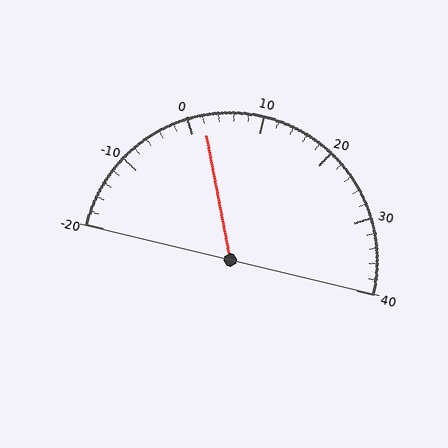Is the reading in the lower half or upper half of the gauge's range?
The reading is in the lower half of the range (-20 to 40).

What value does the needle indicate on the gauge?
The needle indicates approximately 2.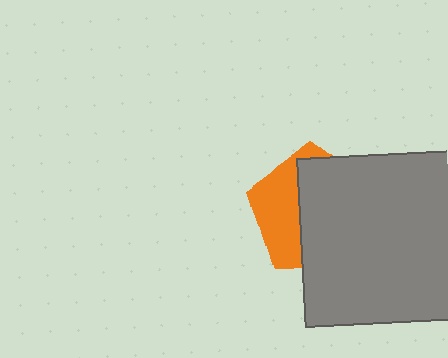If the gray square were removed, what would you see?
You would see the complete orange pentagon.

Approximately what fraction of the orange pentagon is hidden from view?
Roughly 62% of the orange pentagon is hidden behind the gray square.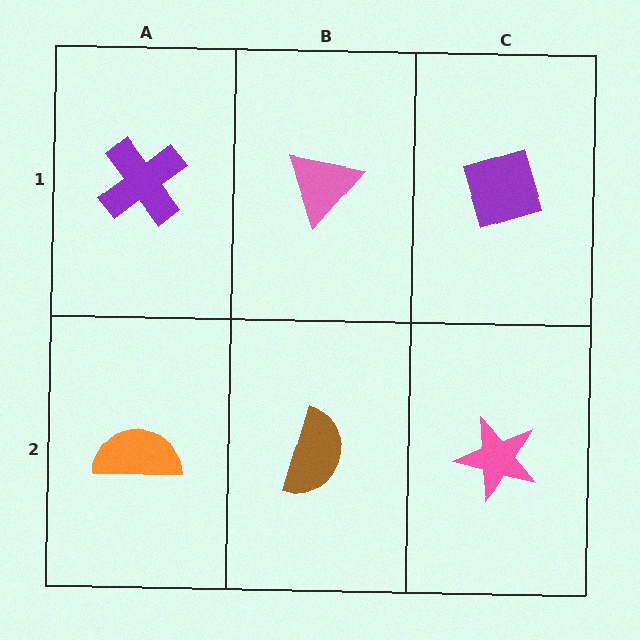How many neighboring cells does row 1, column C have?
2.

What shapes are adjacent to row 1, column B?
A brown semicircle (row 2, column B), a purple cross (row 1, column A), a purple diamond (row 1, column C).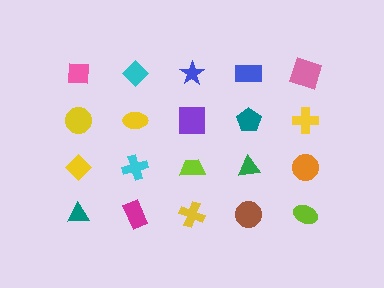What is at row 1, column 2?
A cyan diamond.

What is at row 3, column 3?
A lime trapezoid.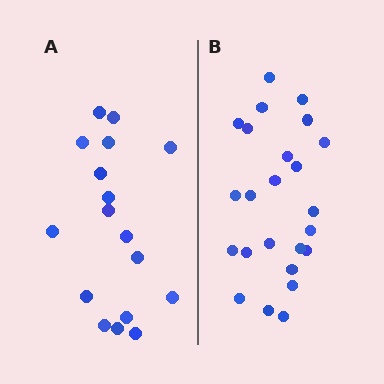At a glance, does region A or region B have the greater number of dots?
Region B (the right region) has more dots.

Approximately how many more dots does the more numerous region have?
Region B has roughly 8 or so more dots than region A.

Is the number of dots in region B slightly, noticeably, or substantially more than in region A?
Region B has noticeably more, but not dramatically so. The ratio is roughly 1.4 to 1.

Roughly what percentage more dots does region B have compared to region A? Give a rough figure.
About 40% more.